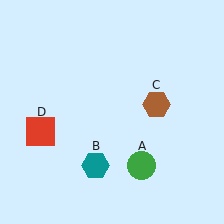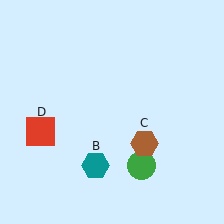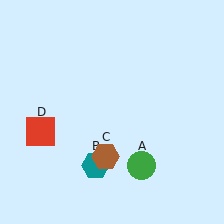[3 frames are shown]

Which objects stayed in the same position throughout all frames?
Green circle (object A) and teal hexagon (object B) and red square (object D) remained stationary.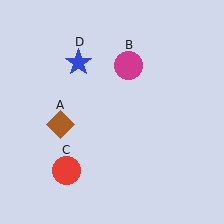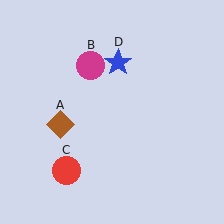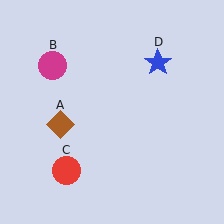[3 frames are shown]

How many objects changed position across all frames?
2 objects changed position: magenta circle (object B), blue star (object D).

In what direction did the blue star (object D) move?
The blue star (object D) moved right.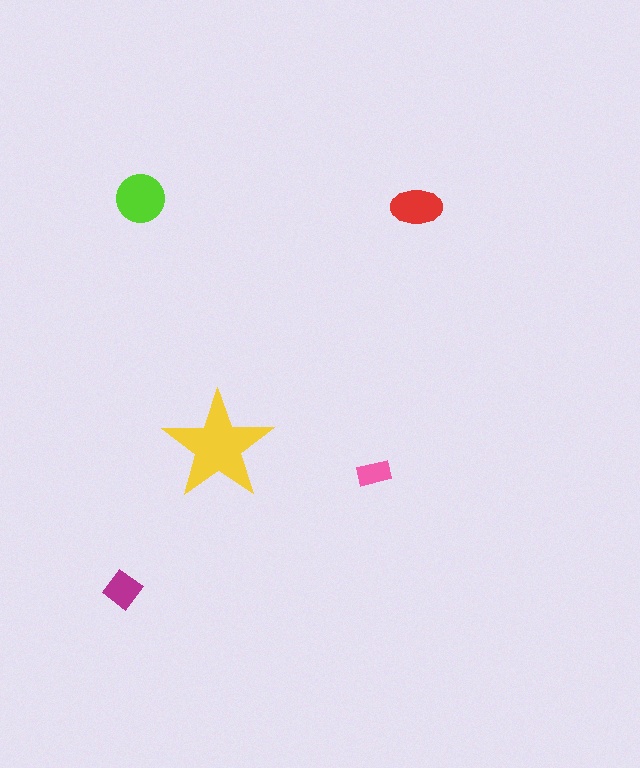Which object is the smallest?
The pink rectangle.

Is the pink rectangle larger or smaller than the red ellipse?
Smaller.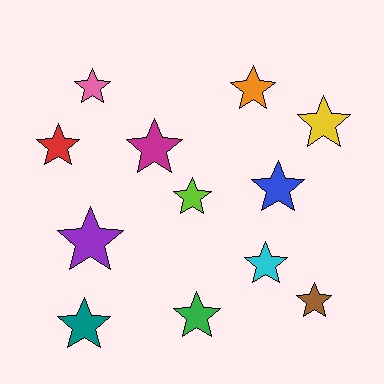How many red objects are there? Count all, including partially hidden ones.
There is 1 red object.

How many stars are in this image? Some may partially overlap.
There are 12 stars.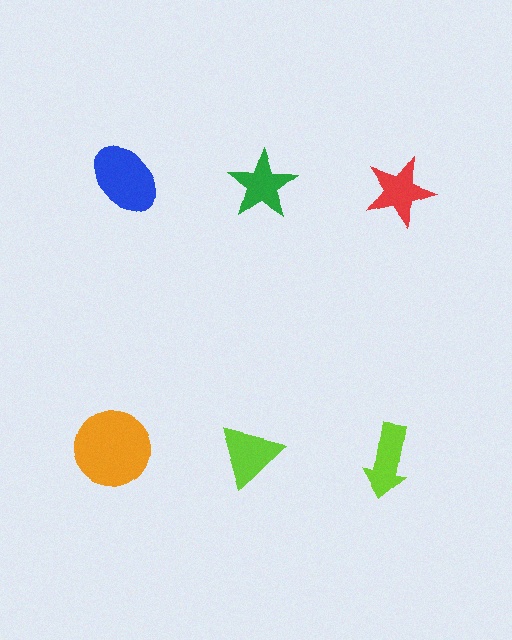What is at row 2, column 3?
A lime arrow.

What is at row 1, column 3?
A red star.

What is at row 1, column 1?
A blue ellipse.